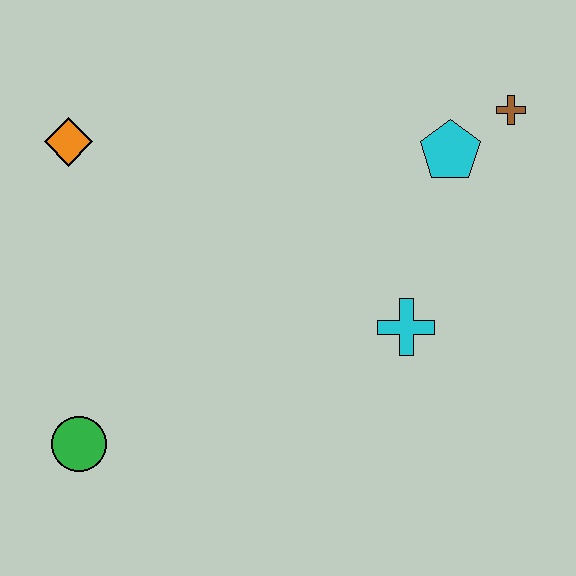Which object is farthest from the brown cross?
The green circle is farthest from the brown cross.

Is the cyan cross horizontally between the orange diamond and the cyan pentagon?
Yes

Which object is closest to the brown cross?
The cyan pentagon is closest to the brown cross.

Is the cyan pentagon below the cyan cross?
No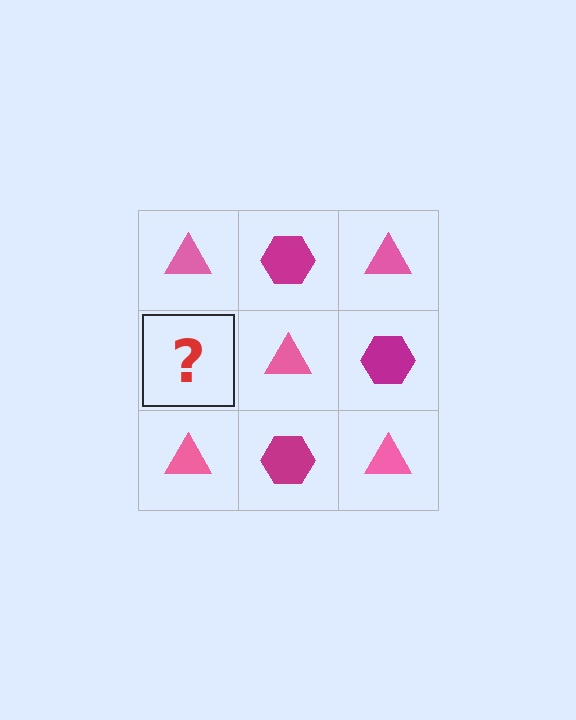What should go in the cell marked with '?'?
The missing cell should contain a magenta hexagon.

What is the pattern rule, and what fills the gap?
The rule is that it alternates pink triangle and magenta hexagon in a checkerboard pattern. The gap should be filled with a magenta hexagon.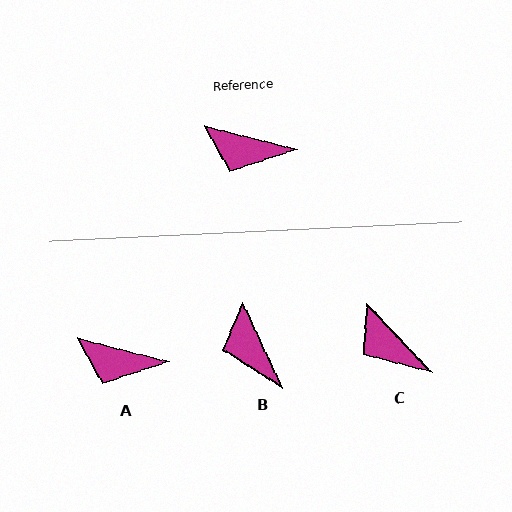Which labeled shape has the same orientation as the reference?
A.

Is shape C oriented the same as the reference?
No, it is off by about 32 degrees.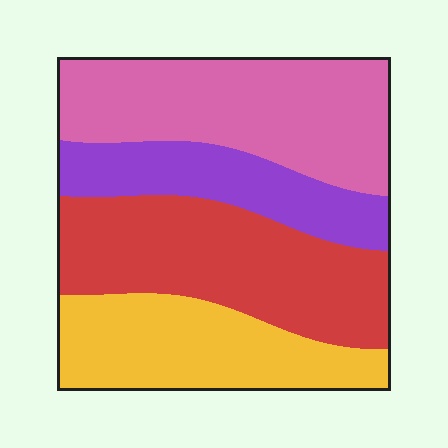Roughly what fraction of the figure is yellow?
Yellow covers about 25% of the figure.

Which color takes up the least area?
Purple, at roughly 15%.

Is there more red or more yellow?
Red.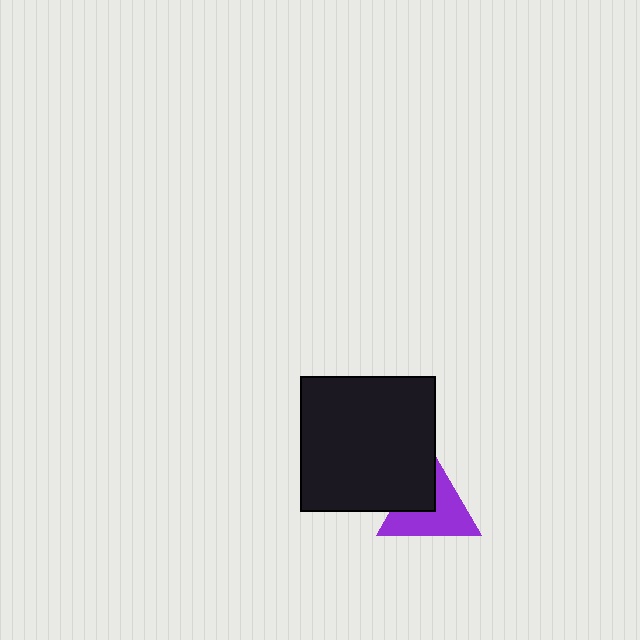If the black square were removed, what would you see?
You would see the complete purple triangle.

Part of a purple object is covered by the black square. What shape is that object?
It is a triangle.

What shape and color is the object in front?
The object in front is a black square.